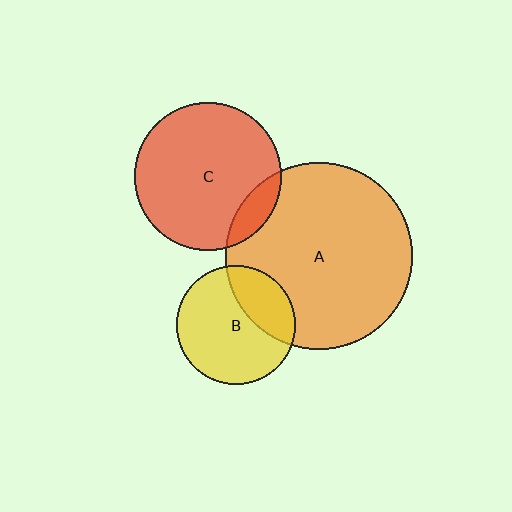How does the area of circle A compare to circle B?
Approximately 2.5 times.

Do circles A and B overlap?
Yes.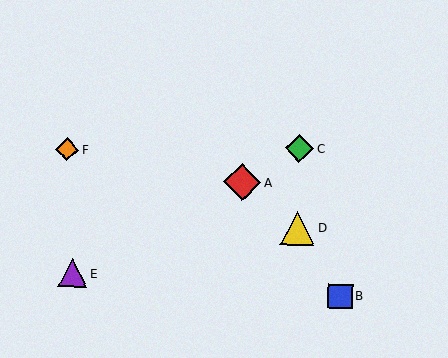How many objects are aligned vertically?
2 objects (C, D) are aligned vertically.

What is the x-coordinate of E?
Object E is at x≈73.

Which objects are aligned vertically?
Objects C, D are aligned vertically.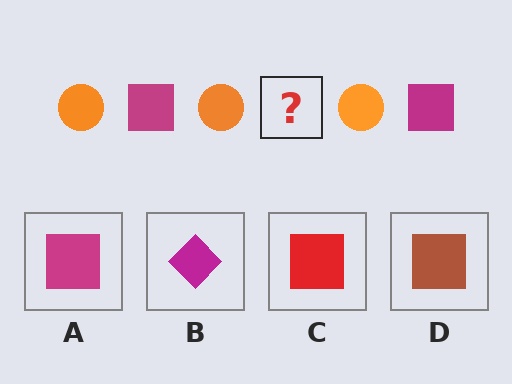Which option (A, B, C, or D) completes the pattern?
A.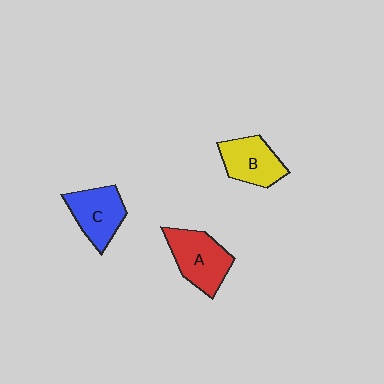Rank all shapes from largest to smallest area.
From largest to smallest: A (red), C (blue), B (yellow).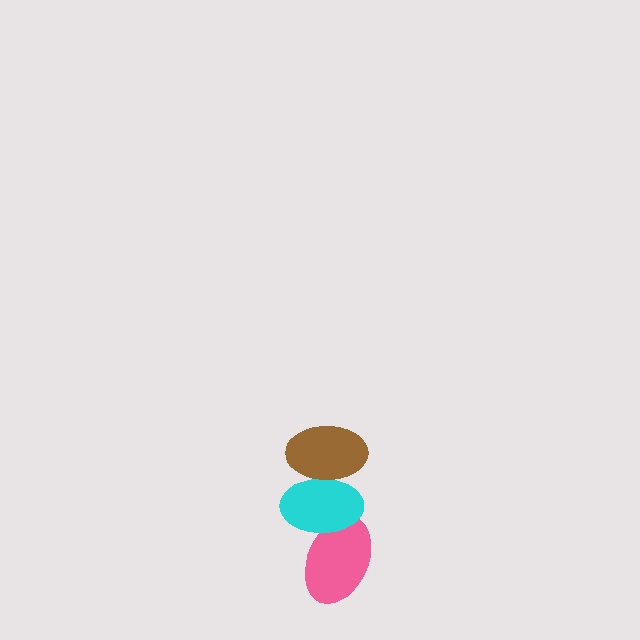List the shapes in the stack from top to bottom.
From top to bottom: the brown ellipse, the cyan ellipse, the pink ellipse.